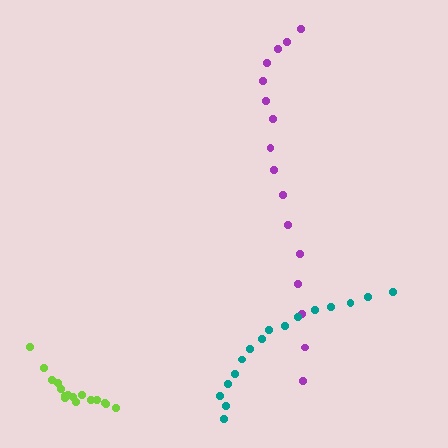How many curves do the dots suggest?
There are 3 distinct paths.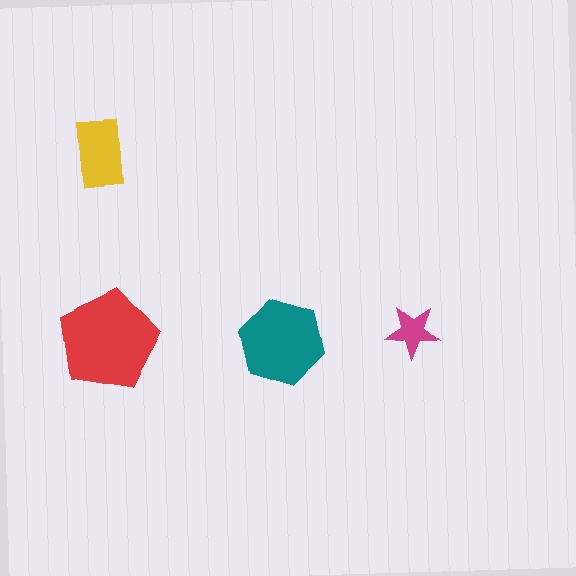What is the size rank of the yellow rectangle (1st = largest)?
3rd.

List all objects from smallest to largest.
The magenta star, the yellow rectangle, the teal hexagon, the red pentagon.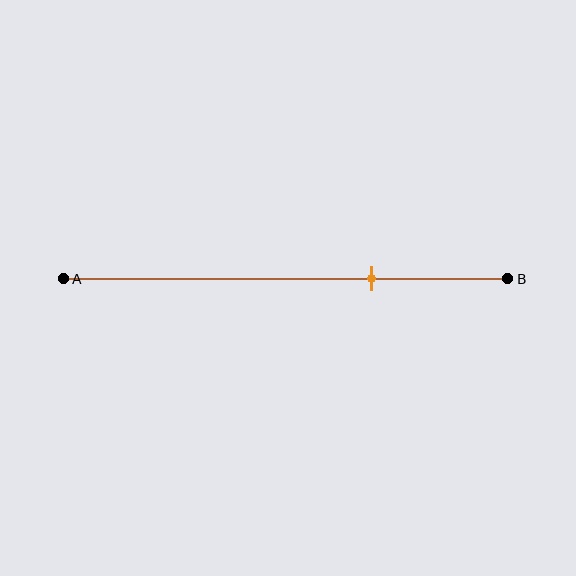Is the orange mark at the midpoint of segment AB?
No, the mark is at about 70% from A, not at the 50% midpoint.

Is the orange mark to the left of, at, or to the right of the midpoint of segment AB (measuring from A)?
The orange mark is to the right of the midpoint of segment AB.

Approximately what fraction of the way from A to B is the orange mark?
The orange mark is approximately 70% of the way from A to B.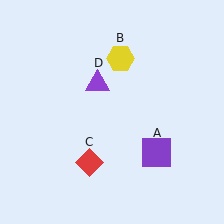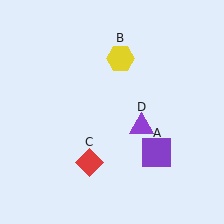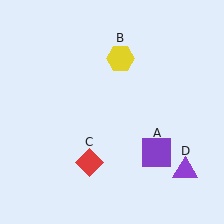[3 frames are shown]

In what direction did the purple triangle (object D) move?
The purple triangle (object D) moved down and to the right.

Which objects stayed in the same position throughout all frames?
Purple square (object A) and yellow hexagon (object B) and red diamond (object C) remained stationary.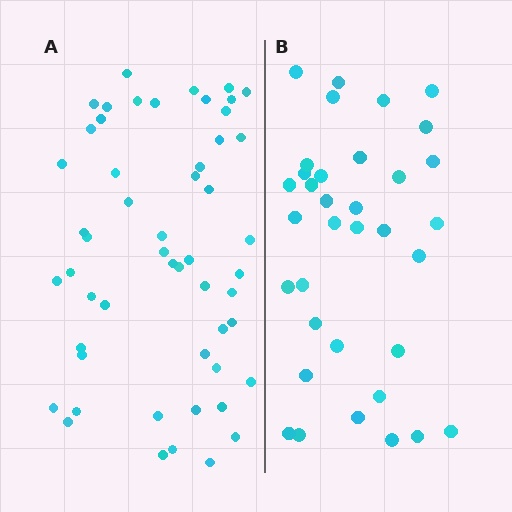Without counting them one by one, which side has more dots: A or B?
Region A (the left region) has more dots.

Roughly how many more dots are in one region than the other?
Region A has approximately 20 more dots than region B.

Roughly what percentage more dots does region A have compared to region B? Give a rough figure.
About 50% more.